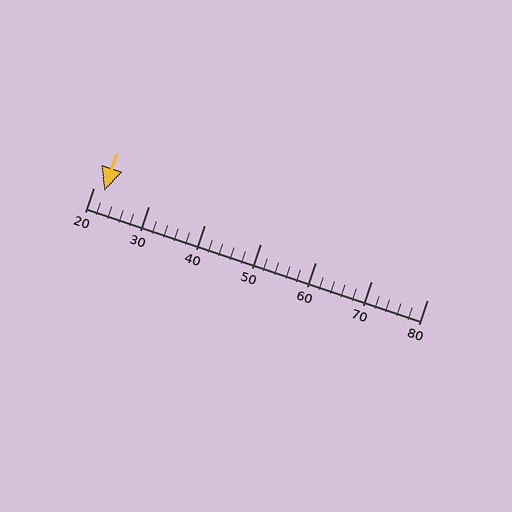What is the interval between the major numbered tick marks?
The major tick marks are spaced 10 units apart.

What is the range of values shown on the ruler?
The ruler shows values from 20 to 80.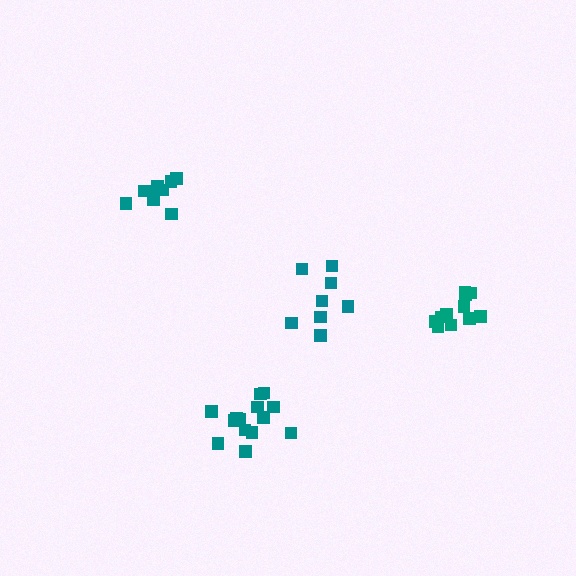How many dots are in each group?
Group 1: 9 dots, Group 2: 8 dots, Group 3: 14 dots, Group 4: 12 dots (43 total).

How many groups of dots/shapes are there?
There are 4 groups.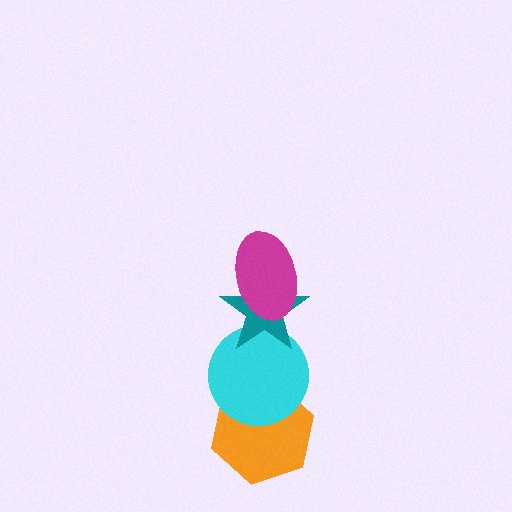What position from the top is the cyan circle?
The cyan circle is 3rd from the top.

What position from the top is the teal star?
The teal star is 2nd from the top.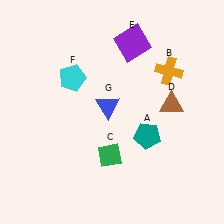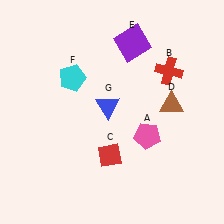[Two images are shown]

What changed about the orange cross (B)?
In Image 1, B is orange. In Image 2, it changed to red.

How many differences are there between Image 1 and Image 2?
There are 3 differences between the two images.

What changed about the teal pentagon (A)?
In Image 1, A is teal. In Image 2, it changed to pink.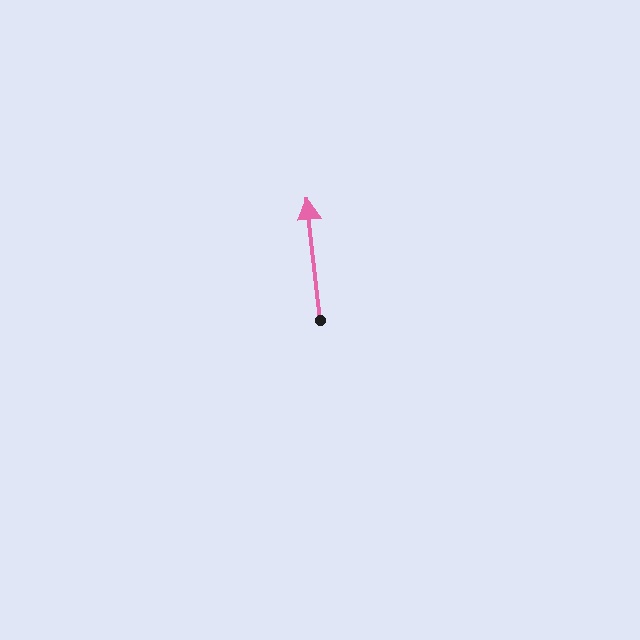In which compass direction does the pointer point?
North.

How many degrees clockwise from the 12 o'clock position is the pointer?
Approximately 354 degrees.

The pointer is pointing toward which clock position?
Roughly 12 o'clock.